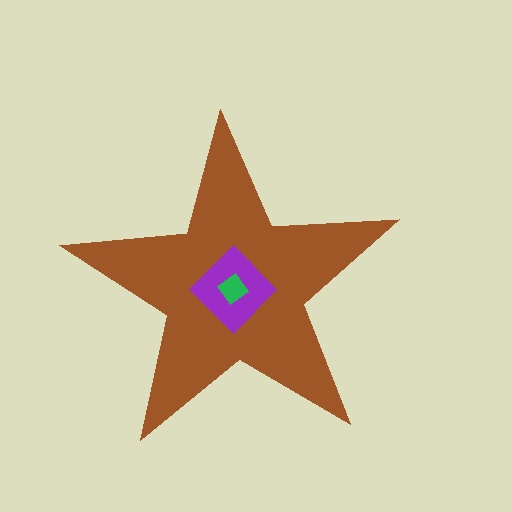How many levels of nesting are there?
3.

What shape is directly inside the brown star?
The purple diamond.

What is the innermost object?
The green diamond.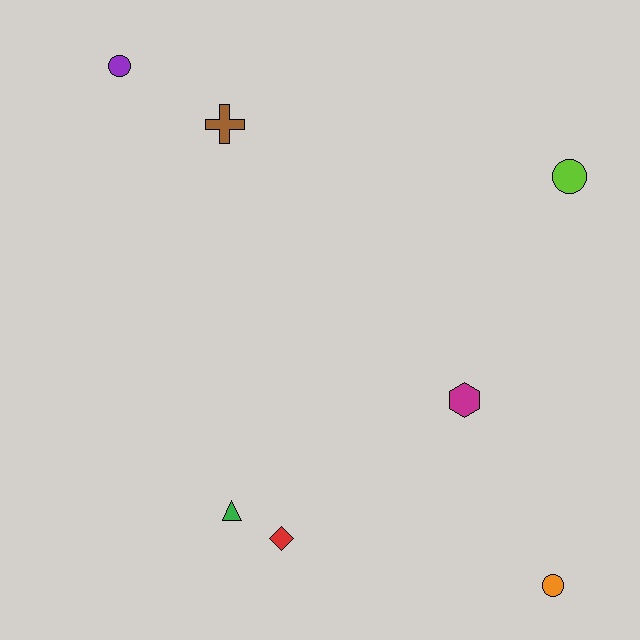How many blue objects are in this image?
There are no blue objects.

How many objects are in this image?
There are 7 objects.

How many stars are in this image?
There are no stars.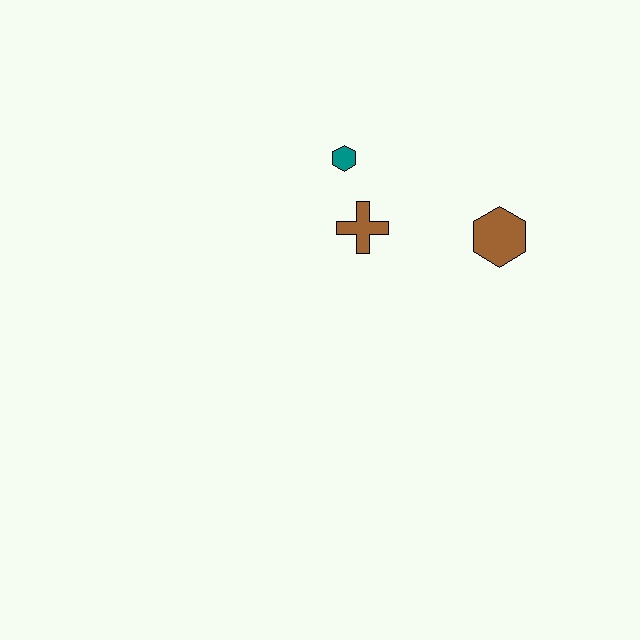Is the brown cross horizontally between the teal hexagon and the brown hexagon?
Yes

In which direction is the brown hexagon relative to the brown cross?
The brown hexagon is to the right of the brown cross.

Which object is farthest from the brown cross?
The brown hexagon is farthest from the brown cross.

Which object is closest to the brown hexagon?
The brown cross is closest to the brown hexagon.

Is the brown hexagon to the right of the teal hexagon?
Yes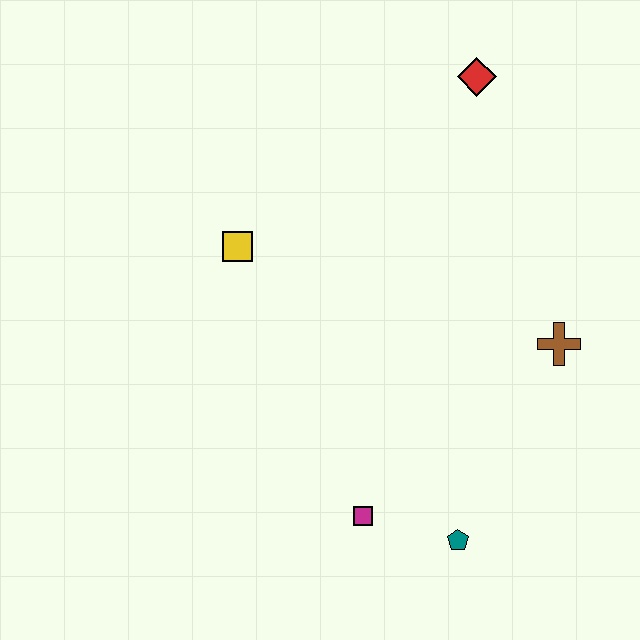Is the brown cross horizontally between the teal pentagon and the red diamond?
No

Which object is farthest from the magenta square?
The red diamond is farthest from the magenta square.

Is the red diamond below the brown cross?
No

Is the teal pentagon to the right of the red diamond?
No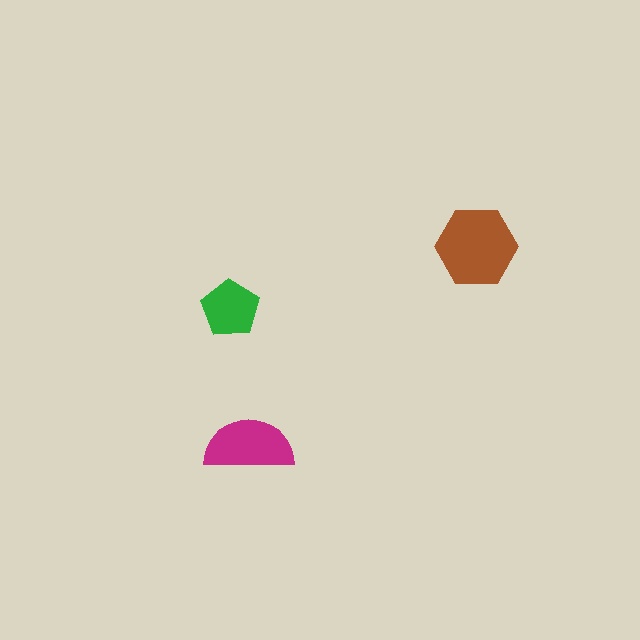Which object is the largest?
The brown hexagon.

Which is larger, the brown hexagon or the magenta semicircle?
The brown hexagon.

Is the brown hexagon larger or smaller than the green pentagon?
Larger.